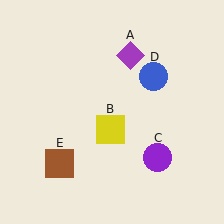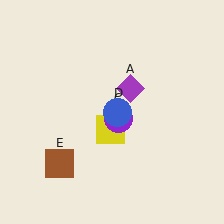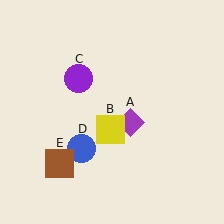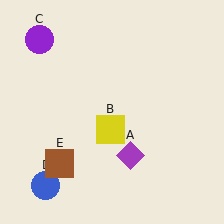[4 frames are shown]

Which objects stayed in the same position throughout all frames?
Yellow square (object B) and brown square (object E) remained stationary.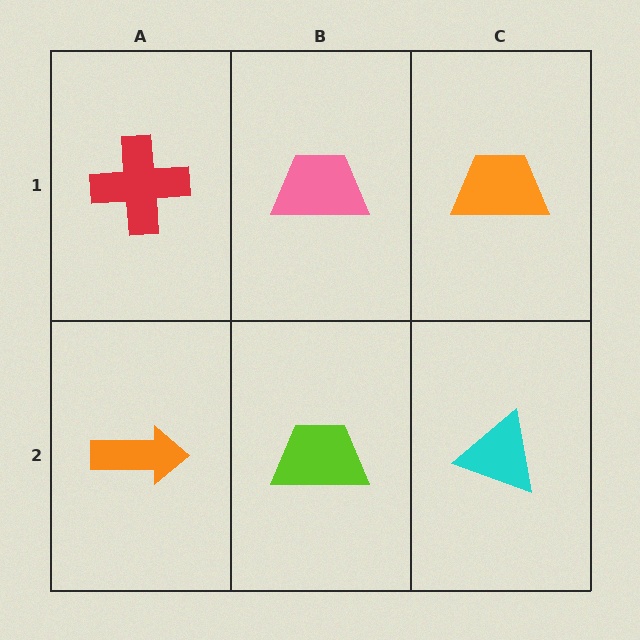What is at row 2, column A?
An orange arrow.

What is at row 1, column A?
A red cross.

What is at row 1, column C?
An orange trapezoid.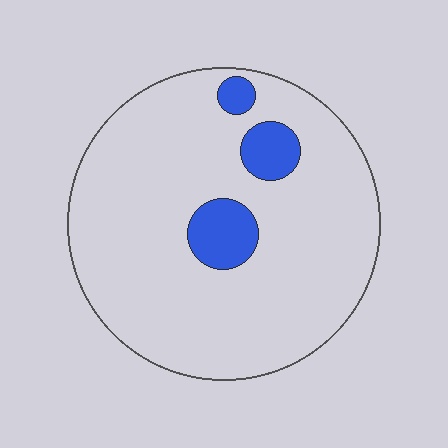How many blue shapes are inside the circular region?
3.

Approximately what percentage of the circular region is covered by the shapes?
Approximately 10%.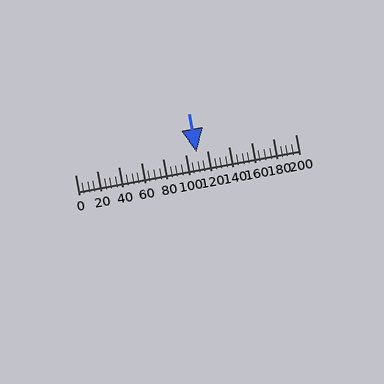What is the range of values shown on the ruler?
The ruler shows values from 0 to 200.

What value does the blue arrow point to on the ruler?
The blue arrow points to approximately 110.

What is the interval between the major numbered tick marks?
The major tick marks are spaced 20 units apart.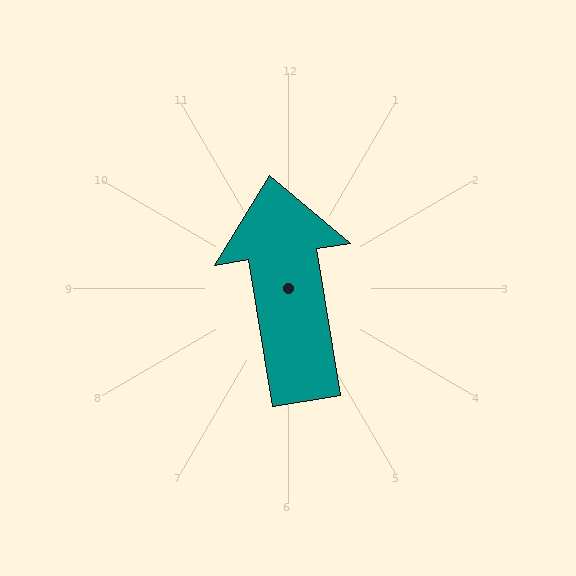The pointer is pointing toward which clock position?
Roughly 12 o'clock.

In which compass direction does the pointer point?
North.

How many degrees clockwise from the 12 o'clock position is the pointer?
Approximately 351 degrees.